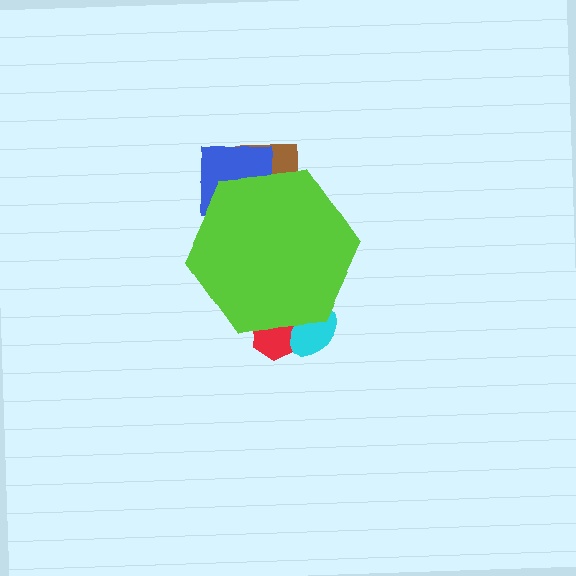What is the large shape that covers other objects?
A lime hexagon.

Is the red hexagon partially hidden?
Yes, the red hexagon is partially hidden behind the lime hexagon.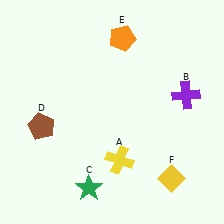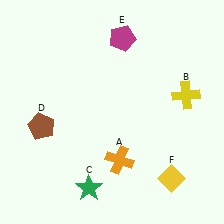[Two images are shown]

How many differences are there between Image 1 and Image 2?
There are 3 differences between the two images.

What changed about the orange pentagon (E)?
In Image 1, E is orange. In Image 2, it changed to magenta.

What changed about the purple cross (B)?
In Image 1, B is purple. In Image 2, it changed to yellow.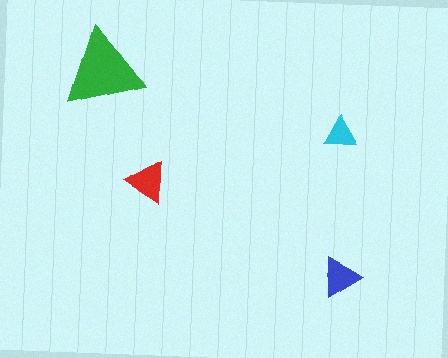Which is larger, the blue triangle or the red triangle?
The red one.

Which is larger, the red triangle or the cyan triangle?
The red one.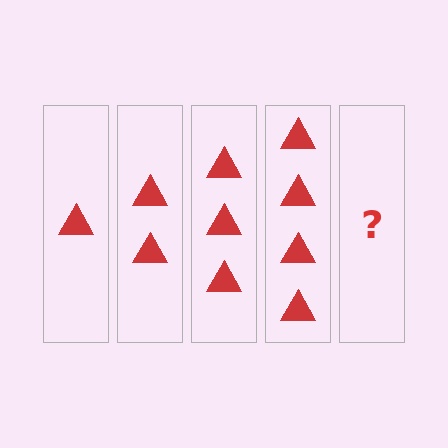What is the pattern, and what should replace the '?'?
The pattern is that each step adds one more triangle. The '?' should be 5 triangles.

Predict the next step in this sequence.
The next step is 5 triangles.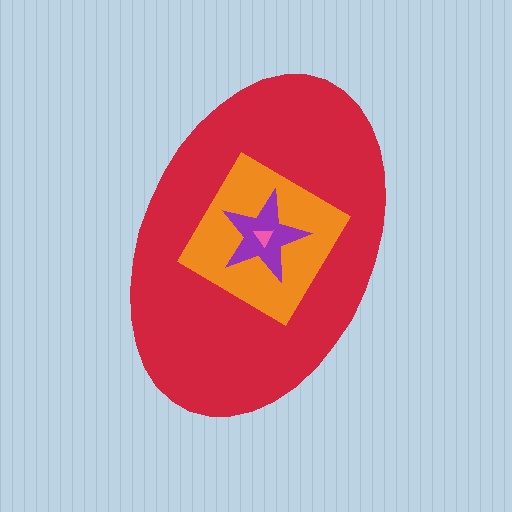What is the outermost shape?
The red ellipse.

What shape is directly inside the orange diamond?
The purple star.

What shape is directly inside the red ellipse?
The orange diamond.